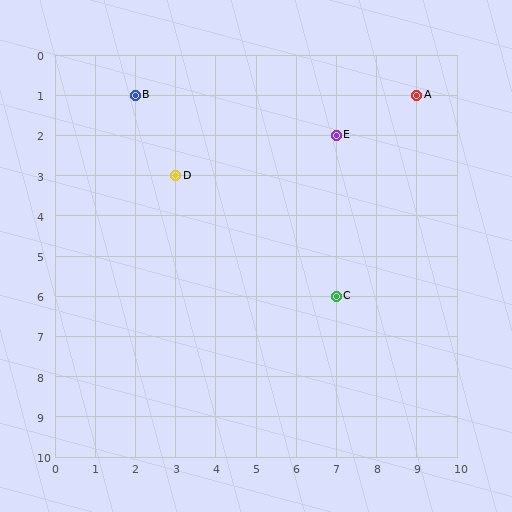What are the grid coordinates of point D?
Point D is at grid coordinates (3, 3).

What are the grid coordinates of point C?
Point C is at grid coordinates (7, 6).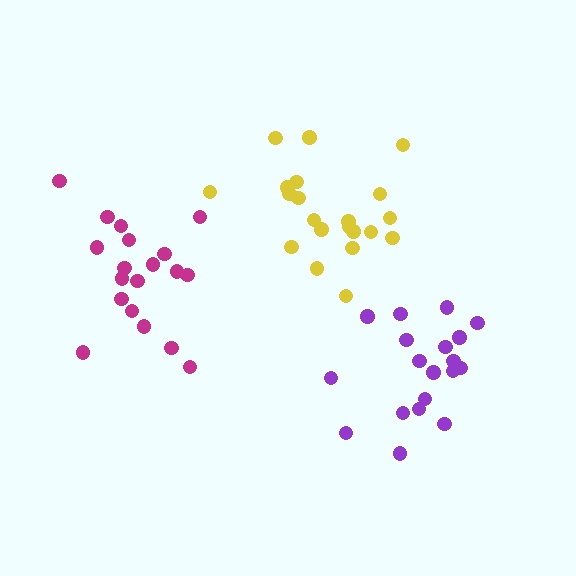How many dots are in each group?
Group 1: 19 dots, Group 2: 19 dots, Group 3: 21 dots (59 total).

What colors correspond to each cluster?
The clusters are colored: magenta, purple, yellow.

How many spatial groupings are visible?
There are 3 spatial groupings.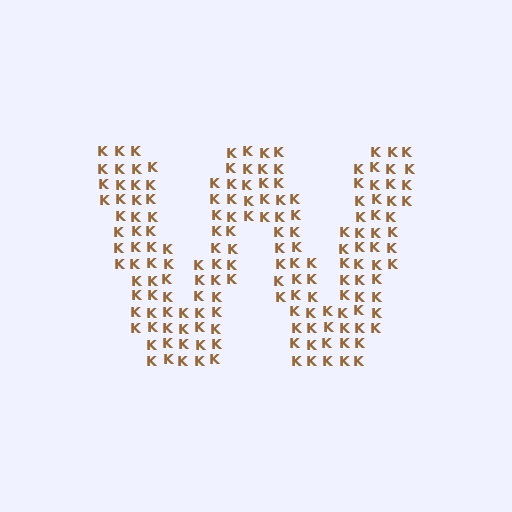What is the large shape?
The large shape is the letter W.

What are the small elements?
The small elements are letter K's.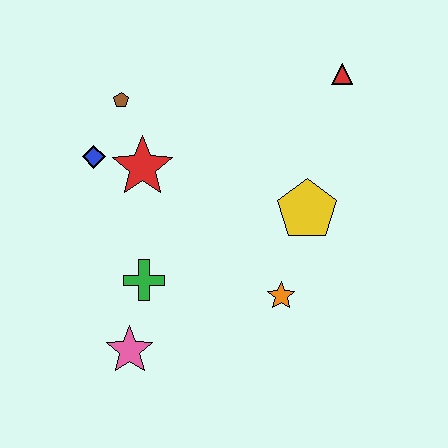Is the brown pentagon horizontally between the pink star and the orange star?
No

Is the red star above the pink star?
Yes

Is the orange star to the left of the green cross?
No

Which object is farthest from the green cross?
The red triangle is farthest from the green cross.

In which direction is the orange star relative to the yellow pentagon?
The orange star is below the yellow pentagon.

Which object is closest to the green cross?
The pink star is closest to the green cross.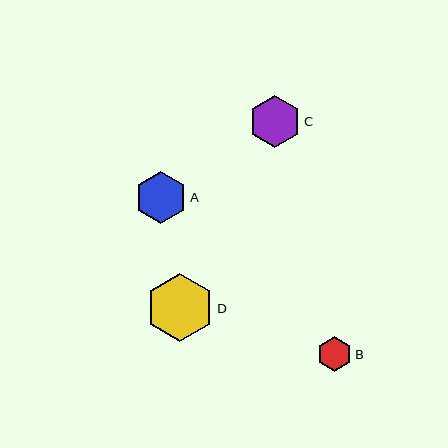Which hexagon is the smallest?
Hexagon B is the smallest with a size of approximately 35 pixels.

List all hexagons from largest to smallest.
From largest to smallest: D, C, A, B.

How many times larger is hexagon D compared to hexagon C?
Hexagon D is approximately 1.3 times the size of hexagon C.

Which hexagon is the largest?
Hexagon D is the largest with a size of approximately 68 pixels.